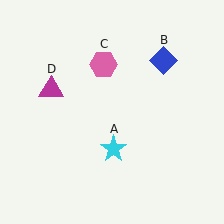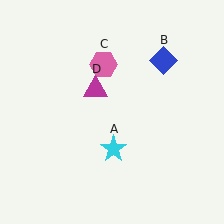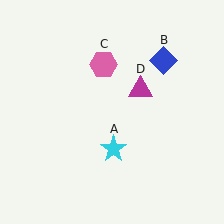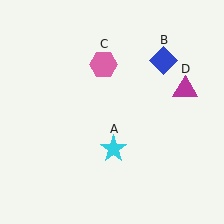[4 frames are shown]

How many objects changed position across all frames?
1 object changed position: magenta triangle (object D).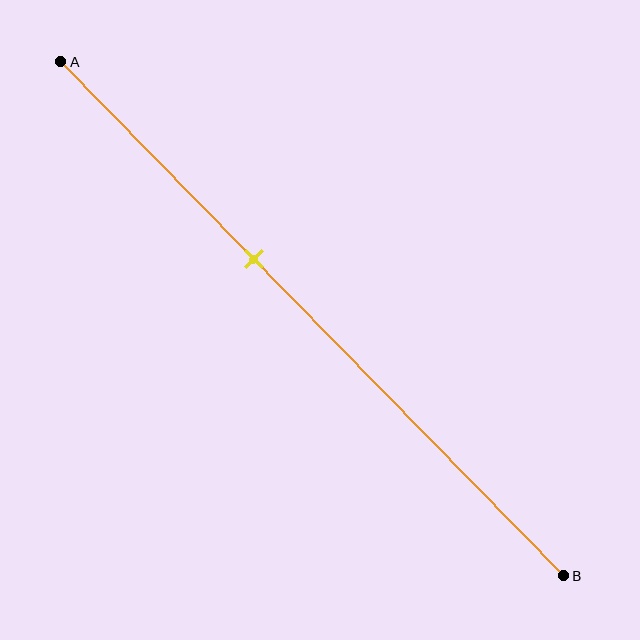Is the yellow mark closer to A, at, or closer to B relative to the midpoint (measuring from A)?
The yellow mark is closer to point A than the midpoint of segment AB.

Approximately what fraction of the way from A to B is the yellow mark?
The yellow mark is approximately 40% of the way from A to B.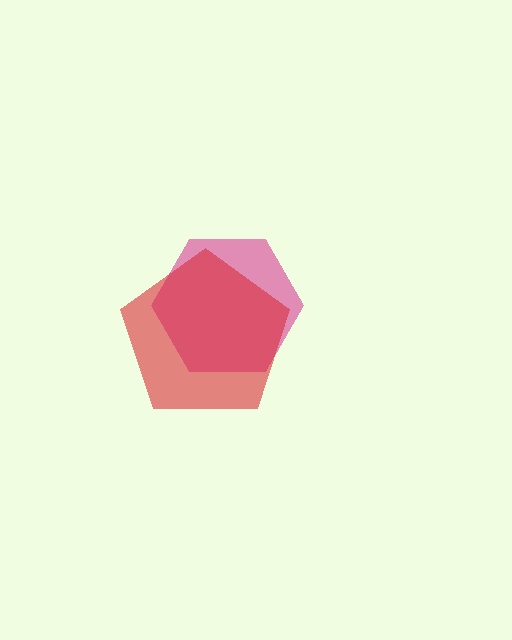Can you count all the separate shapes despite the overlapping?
Yes, there are 2 separate shapes.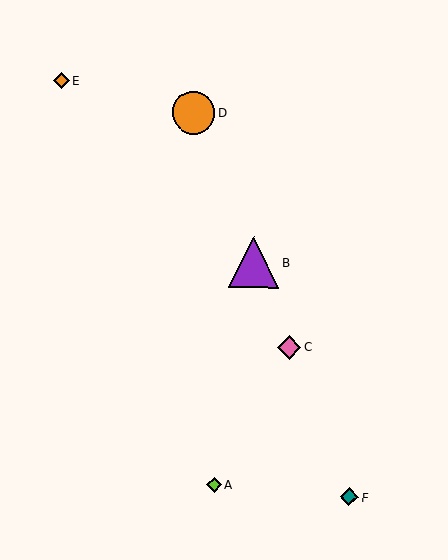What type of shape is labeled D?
Shape D is an orange circle.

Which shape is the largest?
The purple triangle (labeled B) is the largest.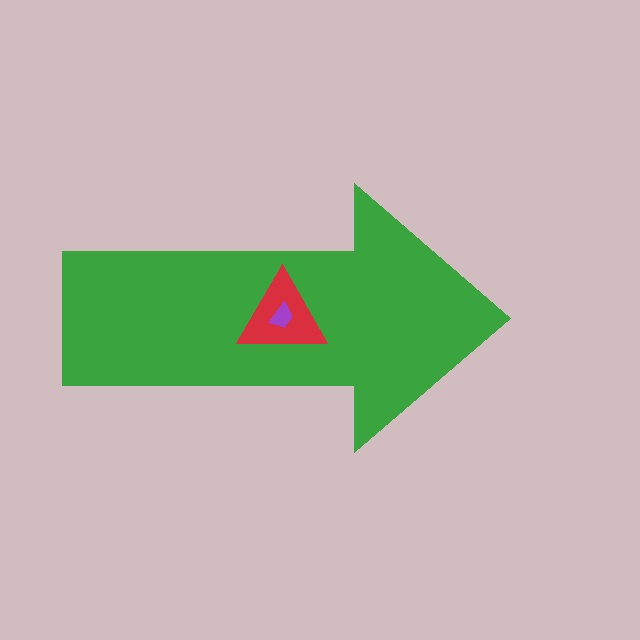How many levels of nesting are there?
3.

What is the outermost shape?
The green arrow.